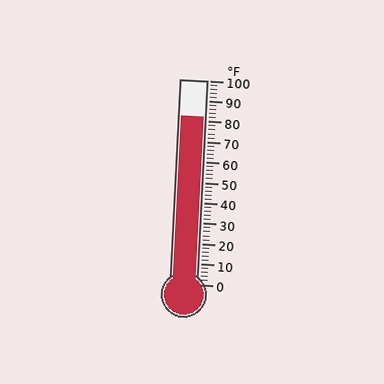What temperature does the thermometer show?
The thermometer shows approximately 82°F.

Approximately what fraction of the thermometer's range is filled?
The thermometer is filled to approximately 80% of its range.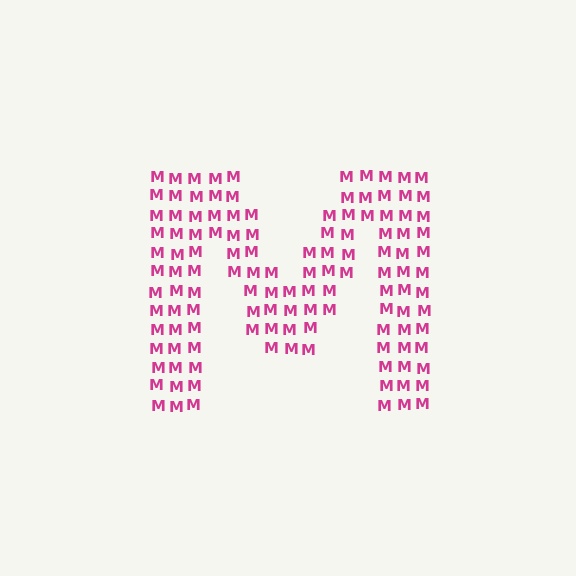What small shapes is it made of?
It is made of small letter M's.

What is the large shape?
The large shape is the letter M.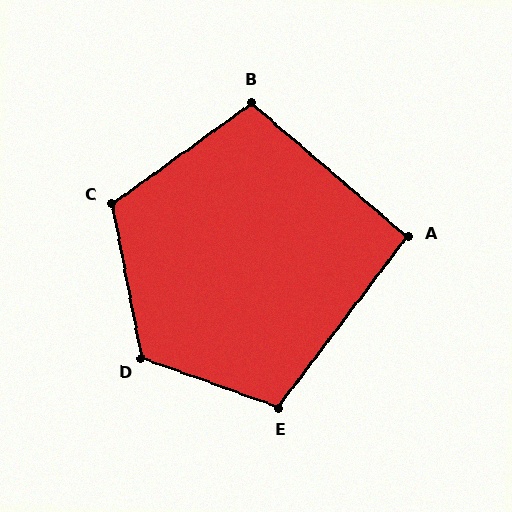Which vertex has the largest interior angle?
D, at approximately 121 degrees.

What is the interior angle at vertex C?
Approximately 115 degrees (obtuse).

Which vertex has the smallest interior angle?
A, at approximately 93 degrees.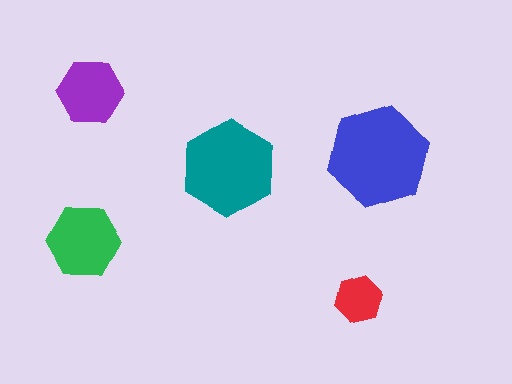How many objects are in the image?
There are 5 objects in the image.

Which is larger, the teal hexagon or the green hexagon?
The teal one.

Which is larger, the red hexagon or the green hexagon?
The green one.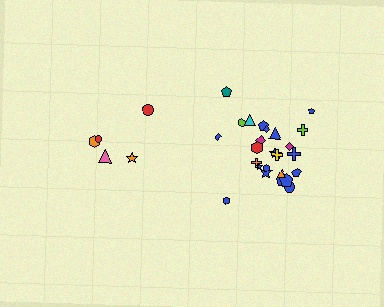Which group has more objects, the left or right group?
The right group.